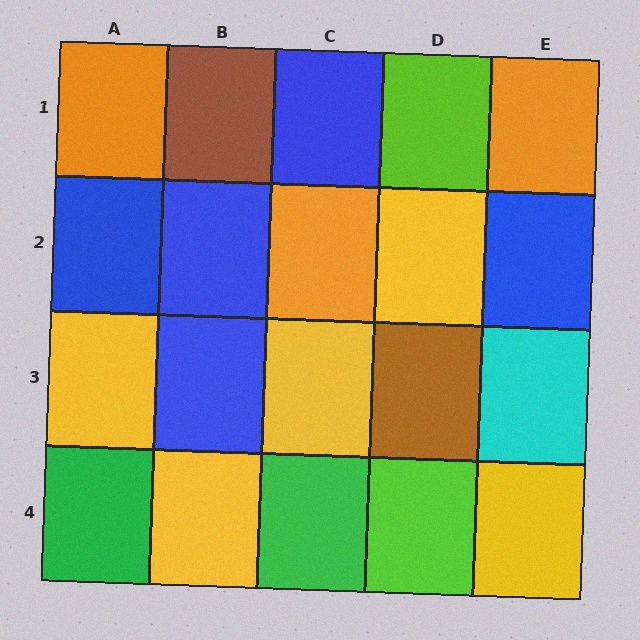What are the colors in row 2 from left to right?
Blue, blue, orange, yellow, blue.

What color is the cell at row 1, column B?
Brown.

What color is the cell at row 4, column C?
Green.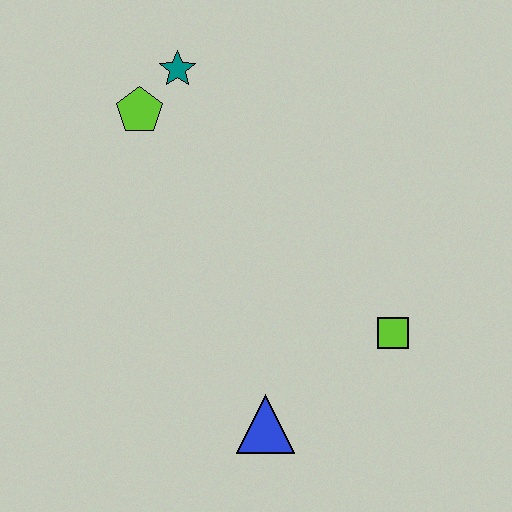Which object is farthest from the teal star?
The blue triangle is farthest from the teal star.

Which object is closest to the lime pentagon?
The teal star is closest to the lime pentagon.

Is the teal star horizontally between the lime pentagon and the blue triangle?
Yes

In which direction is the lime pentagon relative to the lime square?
The lime pentagon is to the left of the lime square.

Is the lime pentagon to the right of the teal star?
No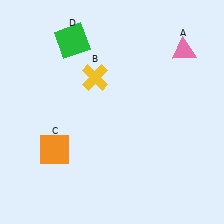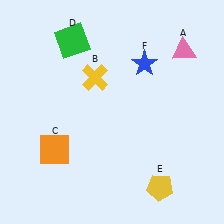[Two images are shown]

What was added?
A yellow pentagon (E), a blue star (F) were added in Image 2.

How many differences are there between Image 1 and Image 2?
There are 2 differences between the two images.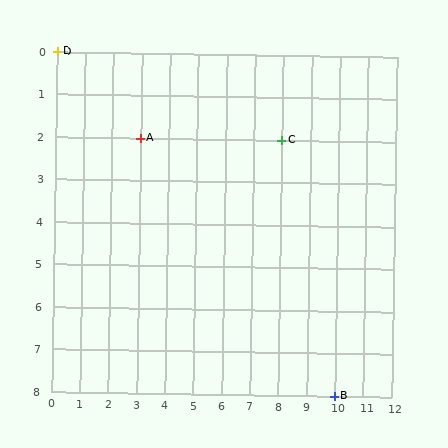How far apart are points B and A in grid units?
Points B and A are 7 columns and 6 rows apart (about 9.2 grid units diagonally).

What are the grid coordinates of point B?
Point B is at grid coordinates (10, 8).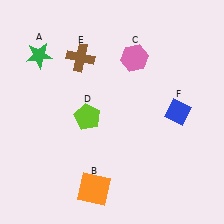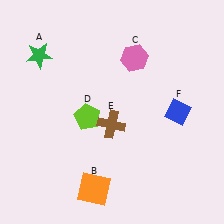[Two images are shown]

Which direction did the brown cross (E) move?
The brown cross (E) moved down.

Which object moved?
The brown cross (E) moved down.